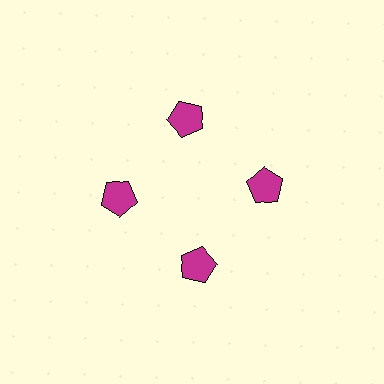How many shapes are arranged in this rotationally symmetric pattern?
There are 4 shapes, arranged in 4 groups of 1.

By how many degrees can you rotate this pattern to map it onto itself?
The pattern maps onto itself every 90 degrees of rotation.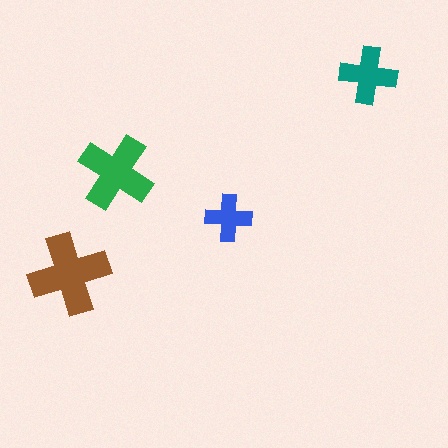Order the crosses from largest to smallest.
the brown one, the green one, the teal one, the blue one.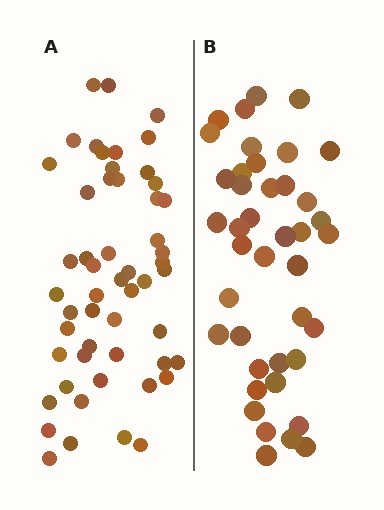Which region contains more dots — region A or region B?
Region A (the left region) has more dots.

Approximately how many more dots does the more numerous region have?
Region A has roughly 12 or so more dots than region B.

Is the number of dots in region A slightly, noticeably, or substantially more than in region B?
Region A has noticeably more, but not dramatically so. The ratio is roughly 1.3 to 1.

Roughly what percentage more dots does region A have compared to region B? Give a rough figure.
About 30% more.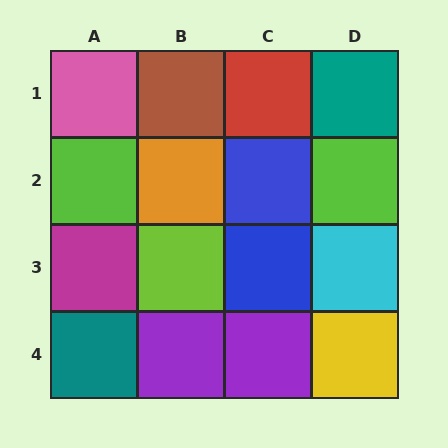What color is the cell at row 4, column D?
Yellow.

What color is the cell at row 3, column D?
Cyan.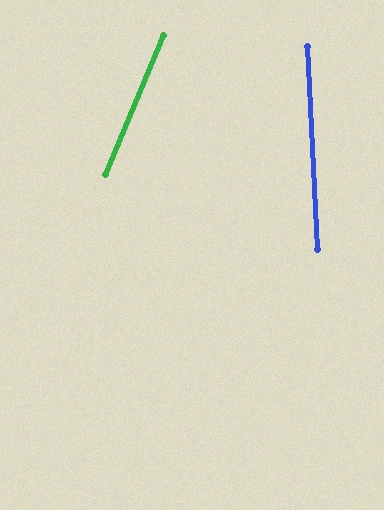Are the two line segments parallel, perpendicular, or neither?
Neither parallel nor perpendicular — they differ by about 25°.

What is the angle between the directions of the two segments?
Approximately 25 degrees.